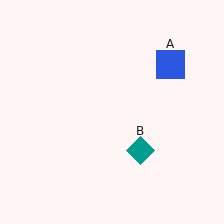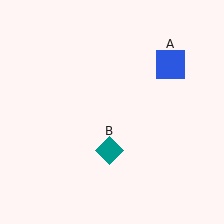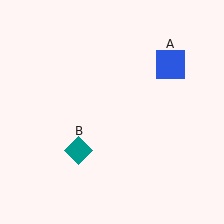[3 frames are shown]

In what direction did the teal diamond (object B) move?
The teal diamond (object B) moved left.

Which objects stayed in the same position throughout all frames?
Blue square (object A) remained stationary.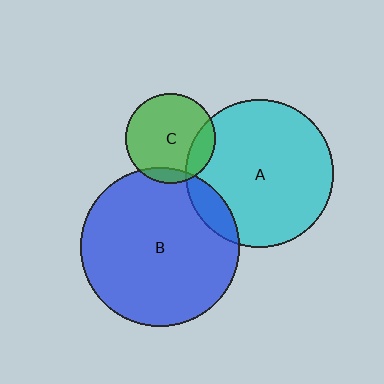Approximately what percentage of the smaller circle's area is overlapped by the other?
Approximately 10%.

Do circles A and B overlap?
Yes.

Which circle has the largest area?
Circle B (blue).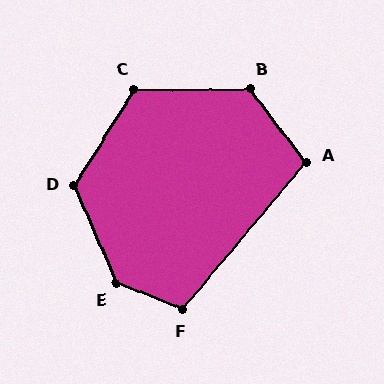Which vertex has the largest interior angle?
E, at approximately 136 degrees.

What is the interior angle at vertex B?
Approximately 128 degrees (obtuse).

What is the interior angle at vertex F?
Approximately 108 degrees (obtuse).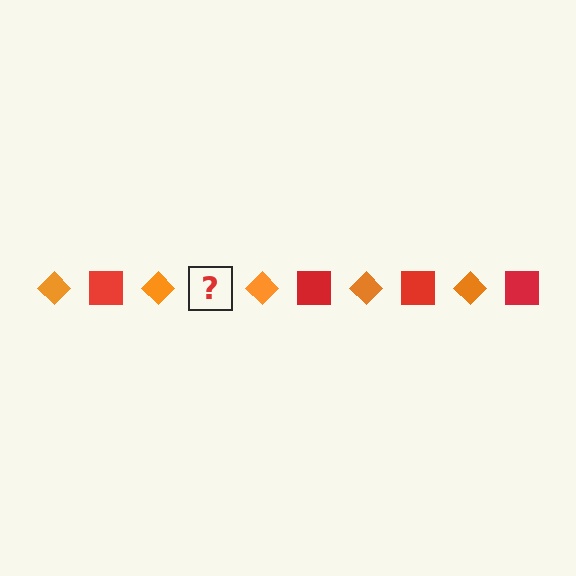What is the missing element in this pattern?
The missing element is a red square.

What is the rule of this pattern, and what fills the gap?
The rule is that the pattern alternates between orange diamond and red square. The gap should be filled with a red square.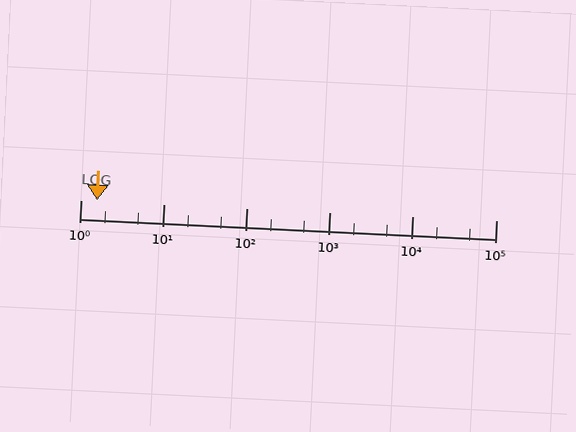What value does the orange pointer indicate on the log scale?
The pointer indicates approximately 1.6.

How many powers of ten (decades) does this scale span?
The scale spans 5 decades, from 1 to 100000.